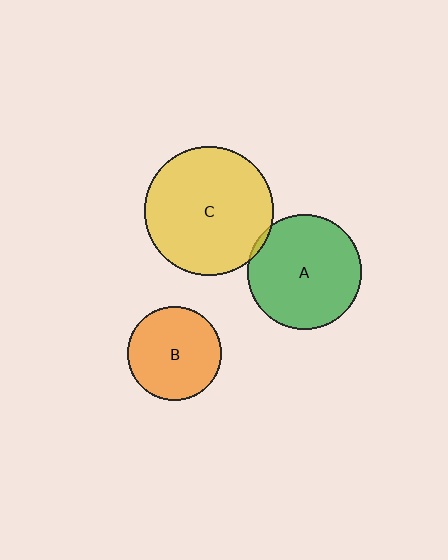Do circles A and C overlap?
Yes.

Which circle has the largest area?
Circle C (yellow).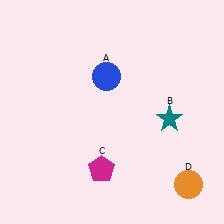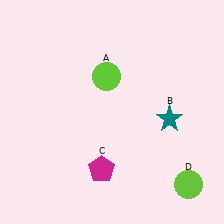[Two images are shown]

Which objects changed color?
A changed from blue to lime. D changed from orange to lime.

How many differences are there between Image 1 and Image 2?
There are 2 differences between the two images.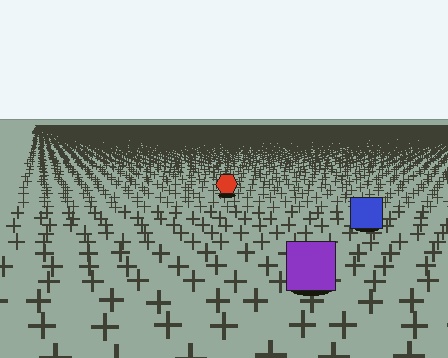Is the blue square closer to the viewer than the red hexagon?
Yes. The blue square is closer — you can tell from the texture gradient: the ground texture is coarser near it.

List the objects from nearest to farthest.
From nearest to farthest: the purple square, the blue square, the red hexagon.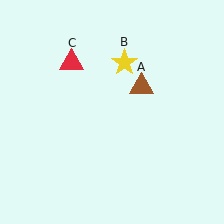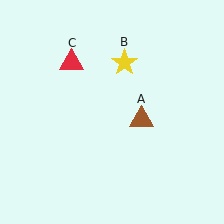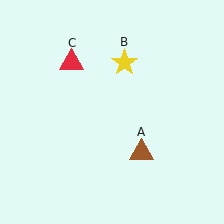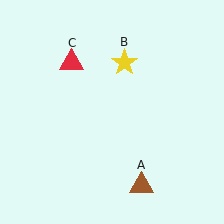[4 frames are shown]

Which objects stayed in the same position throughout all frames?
Yellow star (object B) and red triangle (object C) remained stationary.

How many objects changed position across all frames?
1 object changed position: brown triangle (object A).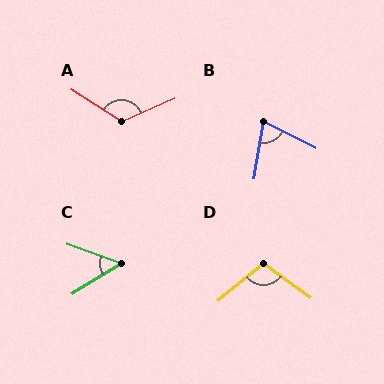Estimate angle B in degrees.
Approximately 72 degrees.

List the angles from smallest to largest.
C (51°), B (72°), D (105°), A (125°).